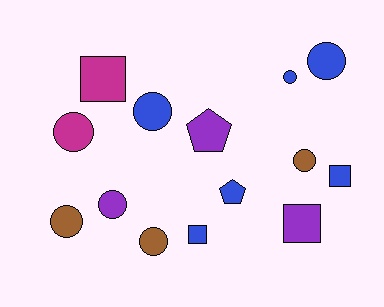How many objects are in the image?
There are 14 objects.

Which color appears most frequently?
Blue, with 6 objects.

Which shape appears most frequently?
Circle, with 8 objects.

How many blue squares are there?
There are 2 blue squares.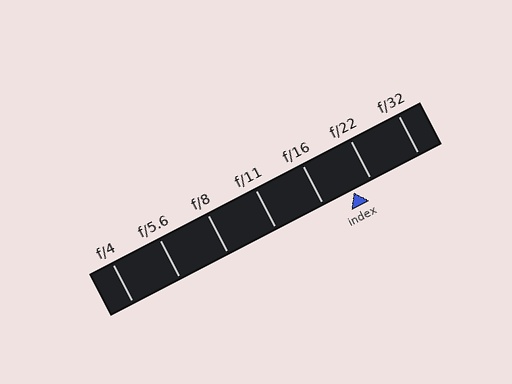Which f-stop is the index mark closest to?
The index mark is closest to f/22.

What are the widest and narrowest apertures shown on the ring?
The widest aperture shown is f/4 and the narrowest is f/32.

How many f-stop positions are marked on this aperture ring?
There are 7 f-stop positions marked.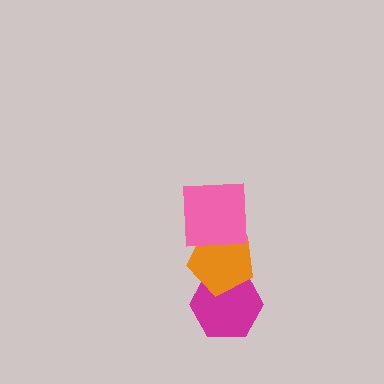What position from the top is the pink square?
The pink square is 1st from the top.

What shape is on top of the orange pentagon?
The pink square is on top of the orange pentagon.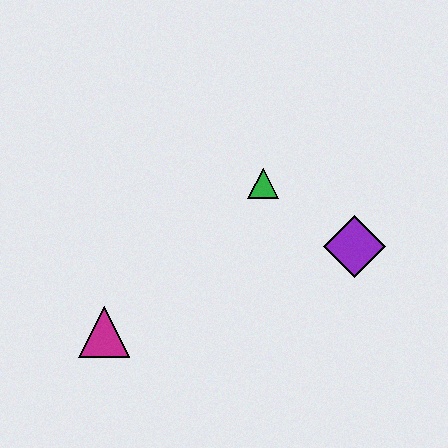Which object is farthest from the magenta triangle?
The purple diamond is farthest from the magenta triangle.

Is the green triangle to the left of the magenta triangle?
No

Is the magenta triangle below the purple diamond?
Yes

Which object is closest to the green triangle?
The purple diamond is closest to the green triangle.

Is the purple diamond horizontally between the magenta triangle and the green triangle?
No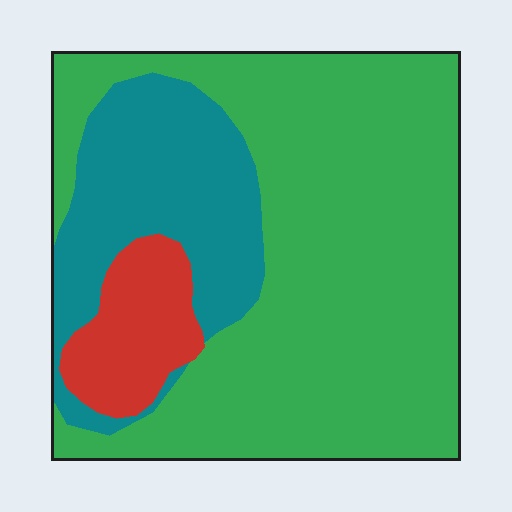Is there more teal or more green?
Green.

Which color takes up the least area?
Red, at roughly 10%.